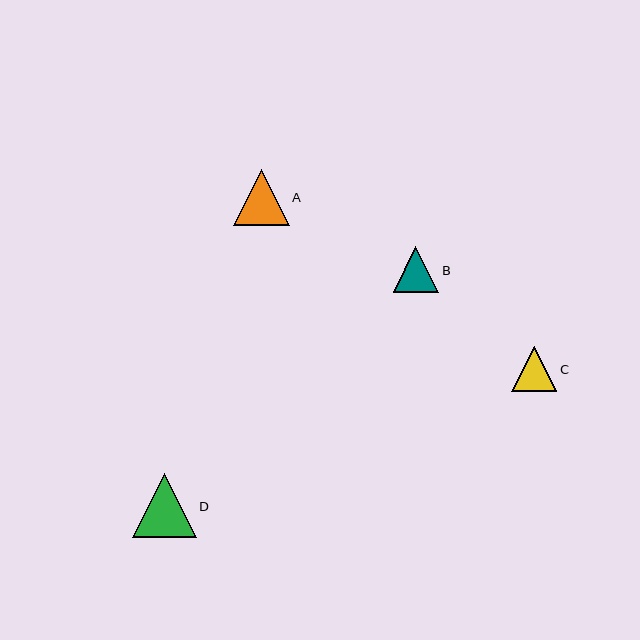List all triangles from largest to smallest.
From largest to smallest: D, A, B, C.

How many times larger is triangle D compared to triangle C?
Triangle D is approximately 1.4 times the size of triangle C.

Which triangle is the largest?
Triangle D is the largest with a size of approximately 64 pixels.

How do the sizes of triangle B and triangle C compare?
Triangle B and triangle C are approximately the same size.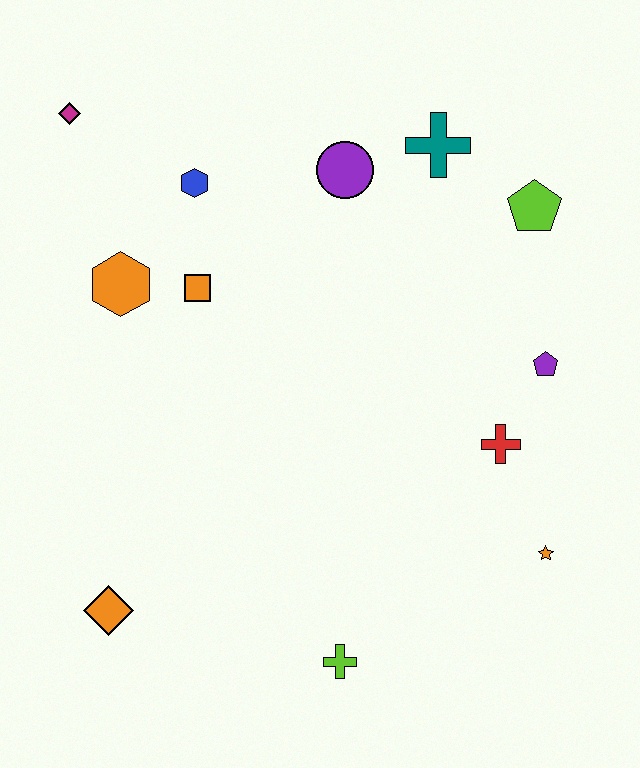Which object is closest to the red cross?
The purple pentagon is closest to the red cross.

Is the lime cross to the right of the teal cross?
No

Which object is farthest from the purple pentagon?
The magenta diamond is farthest from the purple pentagon.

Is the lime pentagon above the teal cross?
No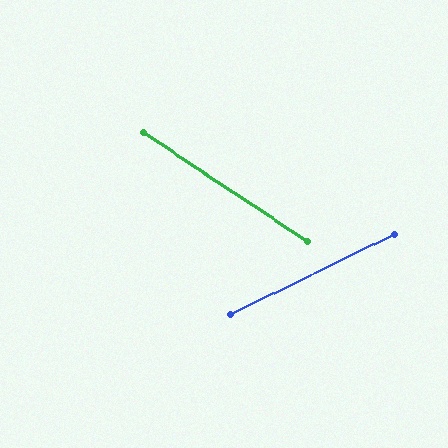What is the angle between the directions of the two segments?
Approximately 60 degrees.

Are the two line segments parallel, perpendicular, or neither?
Neither parallel nor perpendicular — they differ by about 60°.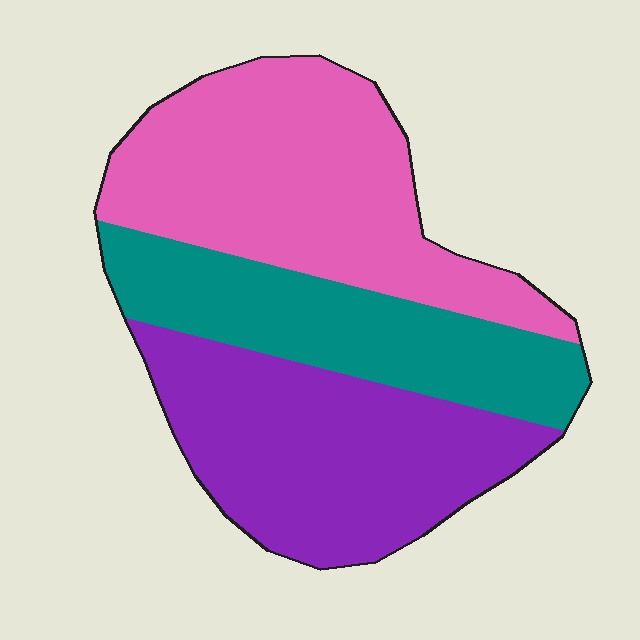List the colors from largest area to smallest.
From largest to smallest: pink, purple, teal.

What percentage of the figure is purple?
Purple takes up between a third and a half of the figure.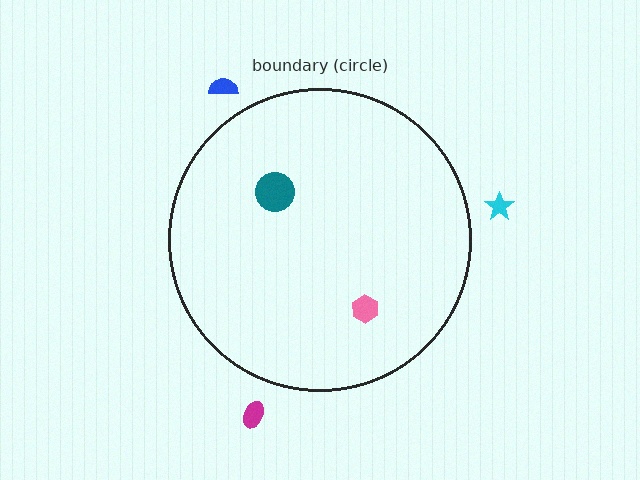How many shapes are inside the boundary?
2 inside, 3 outside.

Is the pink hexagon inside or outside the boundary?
Inside.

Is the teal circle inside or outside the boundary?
Inside.